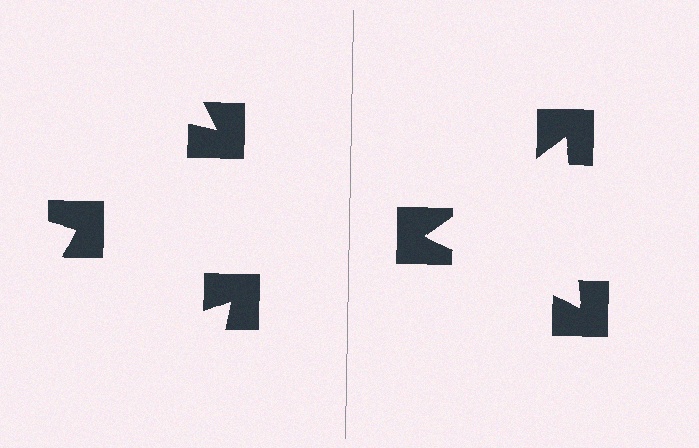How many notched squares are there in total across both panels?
6 — 3 on each side.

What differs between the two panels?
The notched squares are positioned identically on both sides; only the wedge orientations differ. On the right they align to a triangle; on the left they are misaligned.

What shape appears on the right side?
An illusory triangle.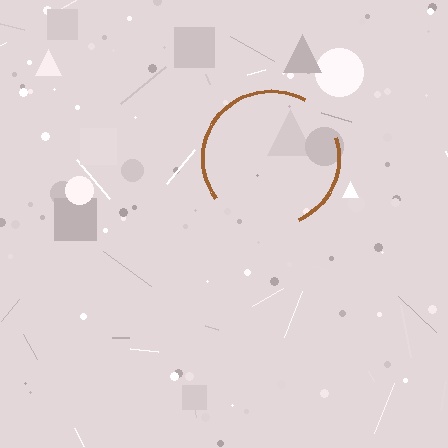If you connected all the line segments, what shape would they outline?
They would outline a circle.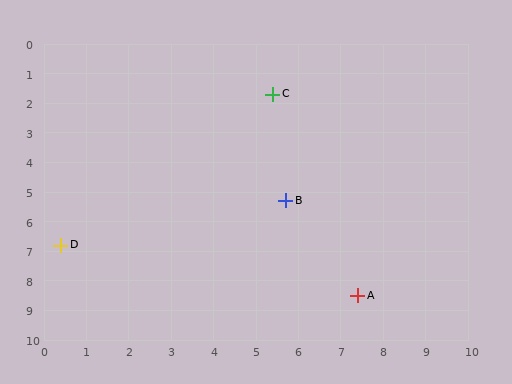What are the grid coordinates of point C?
Point C is at approximately (5.4, 1.7).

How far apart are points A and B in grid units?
Points A and B are about 3.6 grid units apart.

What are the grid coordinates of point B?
Point B is at approximately (5.7, 5.3).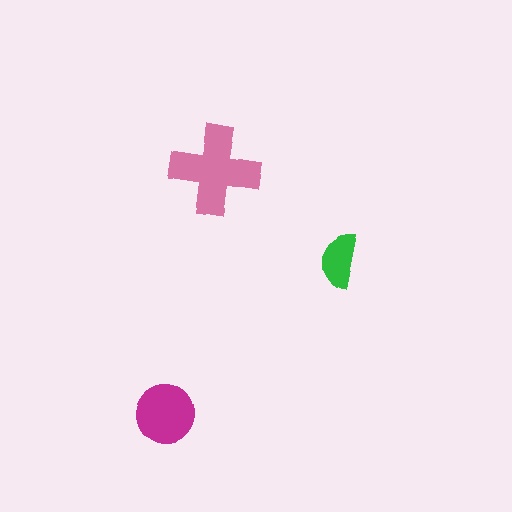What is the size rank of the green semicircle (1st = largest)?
3rd.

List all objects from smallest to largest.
The green semicircle, the magenta circle, the pink cross.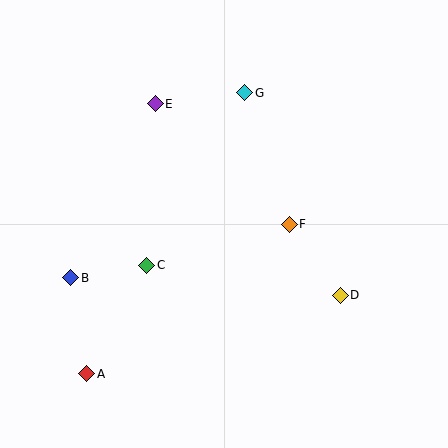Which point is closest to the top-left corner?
Point E is closest to the top-left corner.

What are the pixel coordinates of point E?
Point E is at (155, 104).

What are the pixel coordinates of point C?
Point C is at (147, 265).